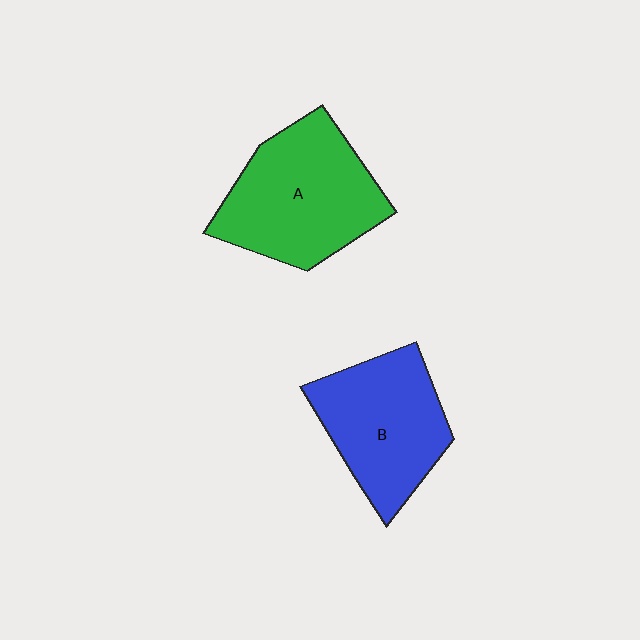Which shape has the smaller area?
Shape B (blue).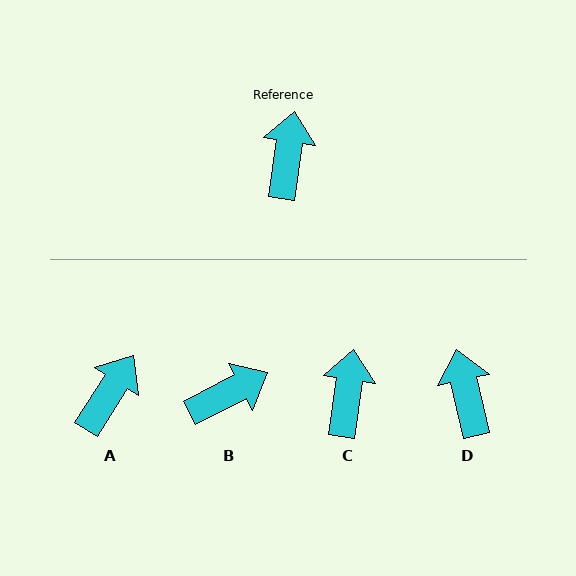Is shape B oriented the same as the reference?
No, it is off by about 55 degrees.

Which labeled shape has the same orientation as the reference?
C.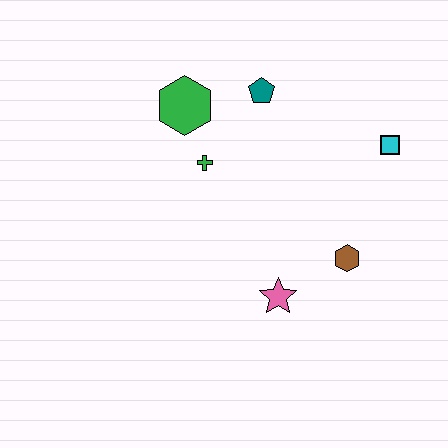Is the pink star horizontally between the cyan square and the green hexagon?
Yes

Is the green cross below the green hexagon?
Yes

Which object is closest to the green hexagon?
The green cross is closest to the green hexagon.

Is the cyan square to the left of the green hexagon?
No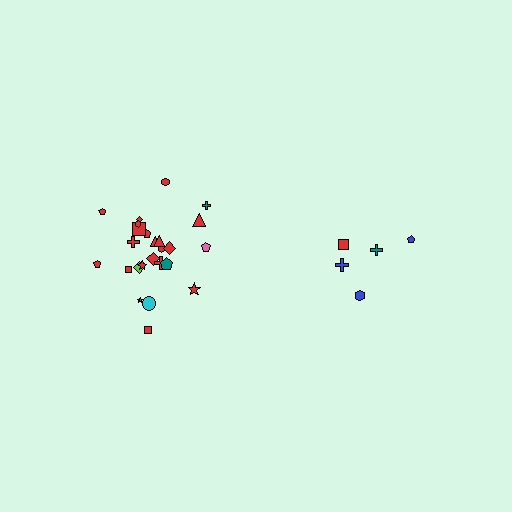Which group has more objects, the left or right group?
The left group.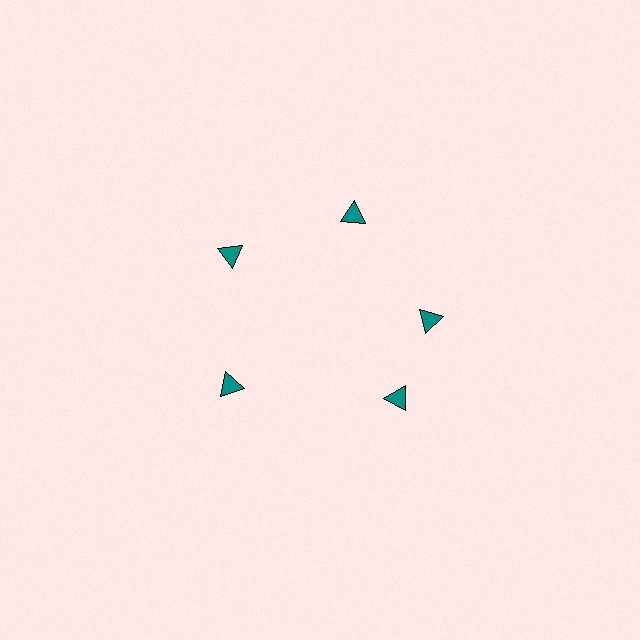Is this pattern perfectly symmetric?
No. The 5 teal triangles are arranged in a ring, but one element near the 5 o'clock position is rotated out of alignment along the ring, breaking the 5-fold rotational symmetry.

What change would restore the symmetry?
The symmetry would be restored by rotating it back into even spacing with its neighbors so that all 5 triangles sit at equal angles and equal distance from the center.